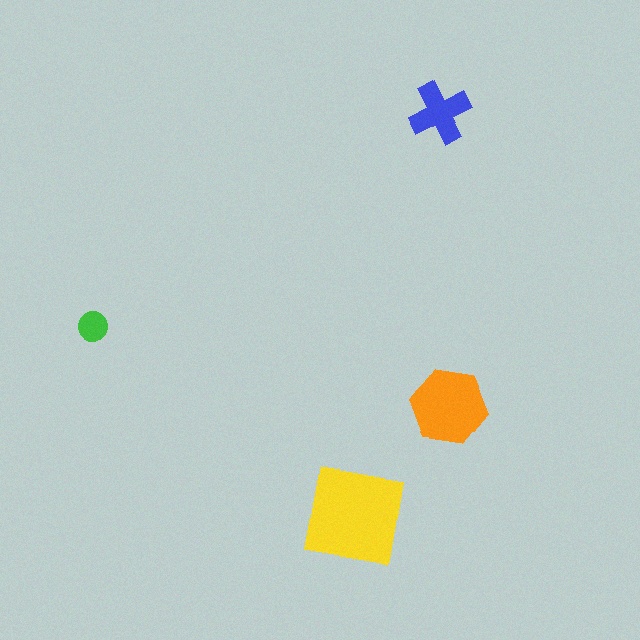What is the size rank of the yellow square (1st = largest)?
1st.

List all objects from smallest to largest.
The green circle, the blue cross, the orange hexagon, the yellow square.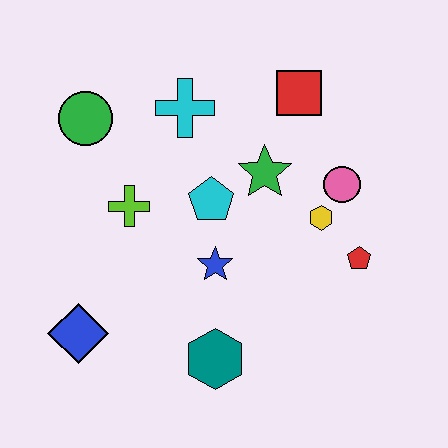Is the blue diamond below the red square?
Yes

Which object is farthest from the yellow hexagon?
The blue diamond is farthest from the yellow hexagon.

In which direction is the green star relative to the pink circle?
The green star is to the left of the pink circle.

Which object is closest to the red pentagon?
The yellow hexagon is closest to the red pentagon.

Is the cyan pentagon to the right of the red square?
No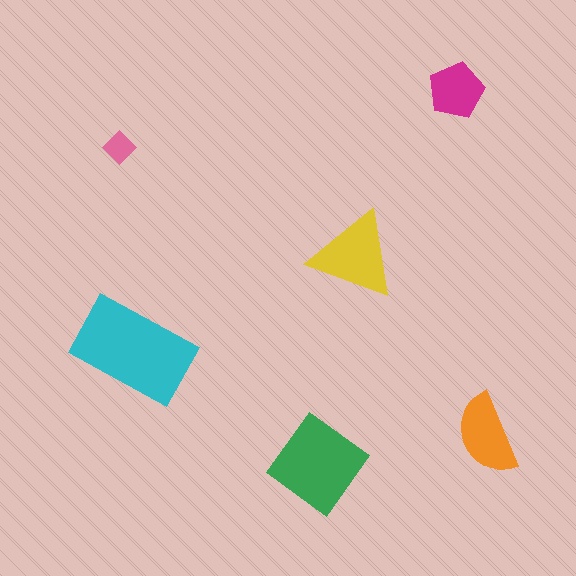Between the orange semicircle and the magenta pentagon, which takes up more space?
The orange semicircle.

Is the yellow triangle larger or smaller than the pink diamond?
Larger.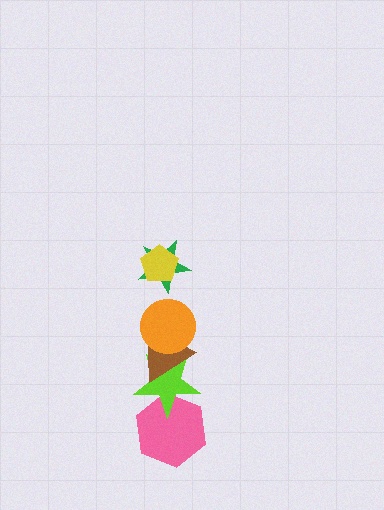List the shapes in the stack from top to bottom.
From top to bottom: the yellow pentagon, the green star, the orange circle, the brown triangle, the lime star, the pink hexagon.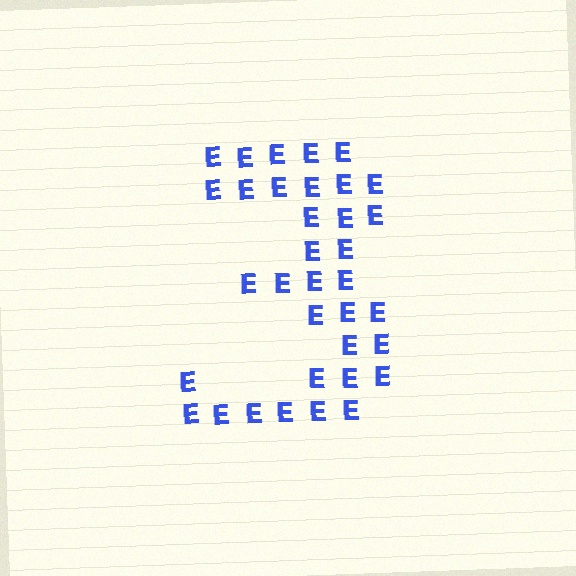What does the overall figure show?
The overall figure shows the digit 3.